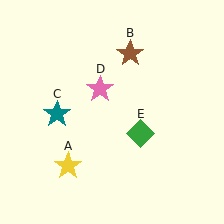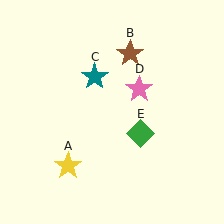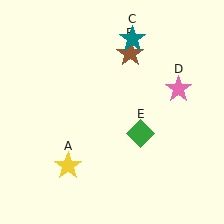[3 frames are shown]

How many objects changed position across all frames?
2 objects changed position: teal star (object C), pink star (object D).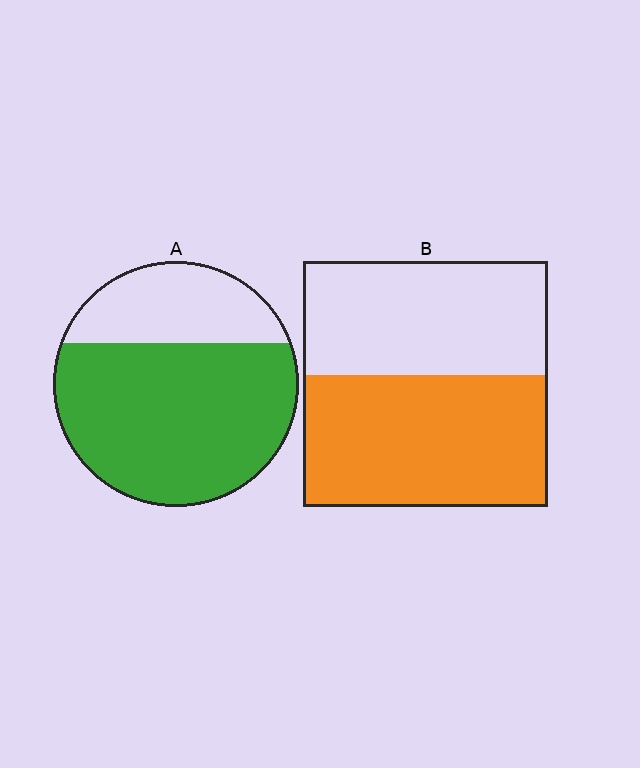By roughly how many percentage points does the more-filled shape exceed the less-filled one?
By roughly 15 percentage points (A over B).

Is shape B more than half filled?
Roughly half.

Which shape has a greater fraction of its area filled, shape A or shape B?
Shape A.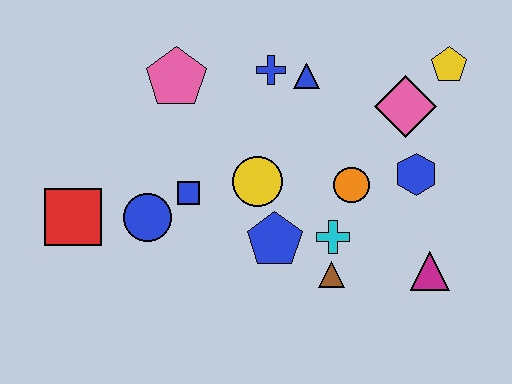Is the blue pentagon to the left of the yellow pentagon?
Yes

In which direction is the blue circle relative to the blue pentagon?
The blue circle is to the left of the blue pentagon.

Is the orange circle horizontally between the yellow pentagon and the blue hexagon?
No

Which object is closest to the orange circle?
The cyan cross is closest to the orange circle.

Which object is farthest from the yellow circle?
The yellow pentagon is farthest from the yellow circle.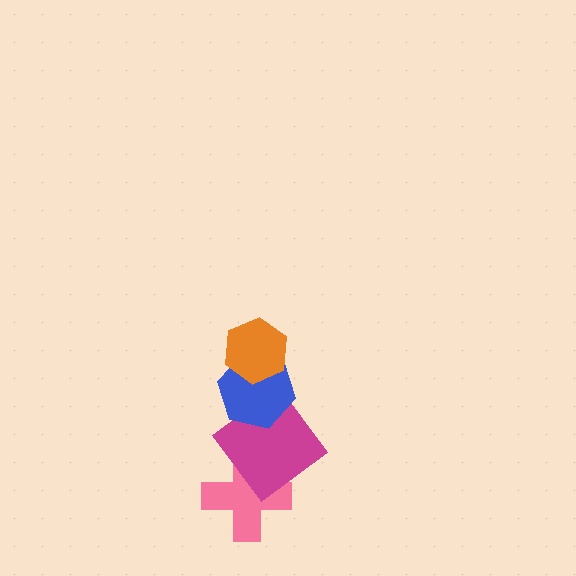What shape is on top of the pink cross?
The magenta diamond is on top of the pink cross.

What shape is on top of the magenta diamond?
The blue hexagon is on top of the magenta diamond.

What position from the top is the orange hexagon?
The orange hexagon is 1st from the top.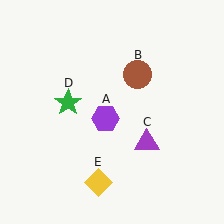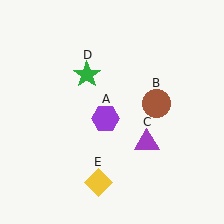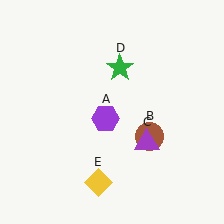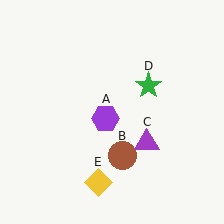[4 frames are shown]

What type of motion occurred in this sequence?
The brown circle (object B), green star (object D) rotated clockwise around the center of the scene.